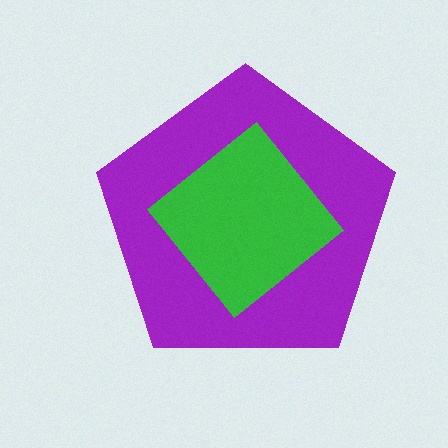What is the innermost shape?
The green diamond.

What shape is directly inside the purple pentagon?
The green diamond.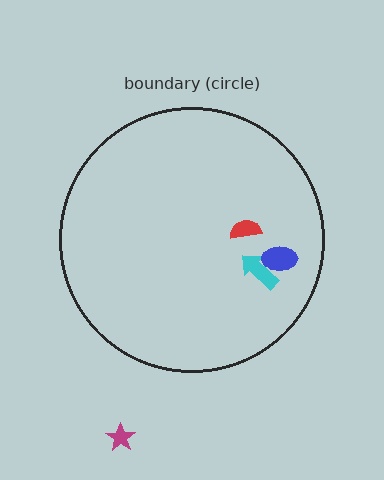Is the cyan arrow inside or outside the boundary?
Inside.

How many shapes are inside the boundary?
3 inside, 1 outside.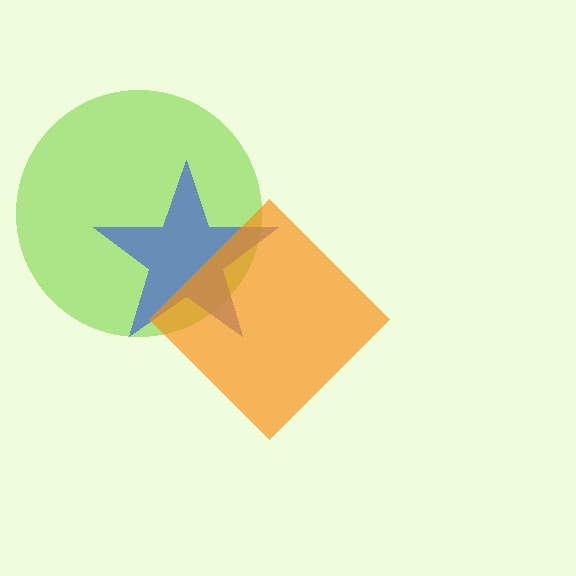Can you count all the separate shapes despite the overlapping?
Yes, there are 3 separate shapes.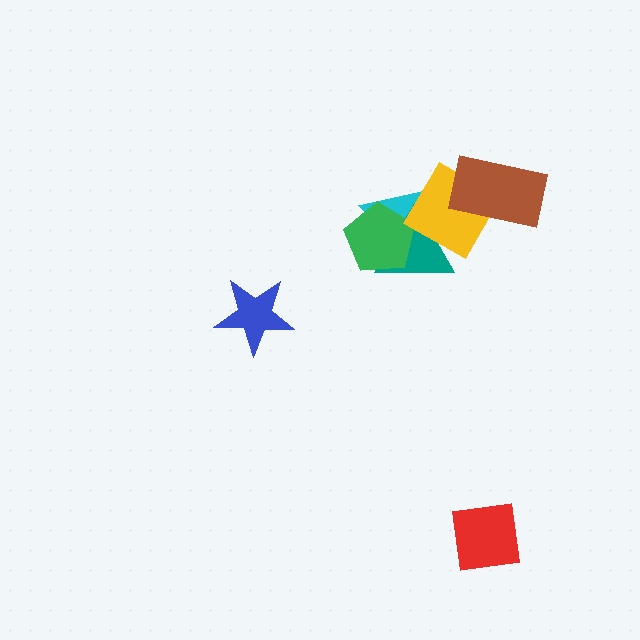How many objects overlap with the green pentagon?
3 objects overlap with the green pentagon.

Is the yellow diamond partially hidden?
Yes, it is partially covered by another shape.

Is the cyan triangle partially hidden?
Yes, it is partially covered by another shape.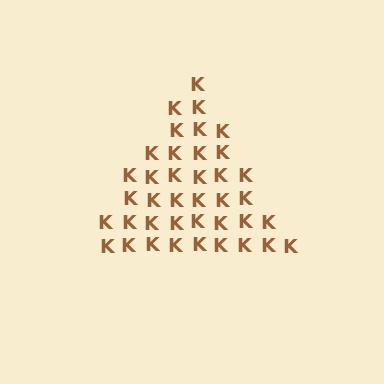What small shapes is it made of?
It is made of small letter K's.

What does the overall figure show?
The overall figure shows a triangle.